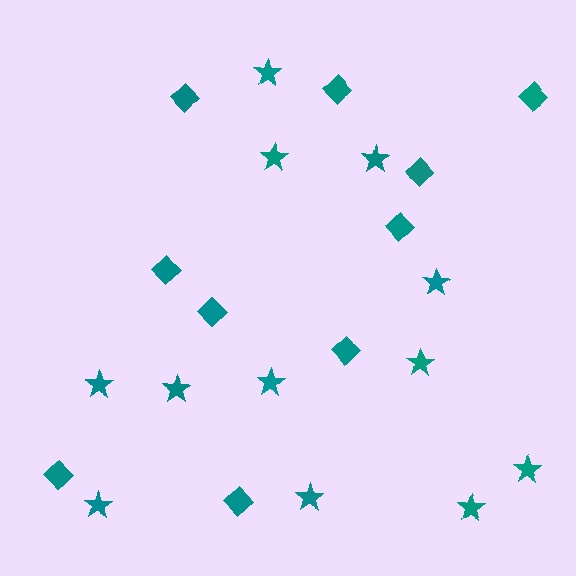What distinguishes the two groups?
There are 2 groups: one group of diamonds (10) and one group of stars (12).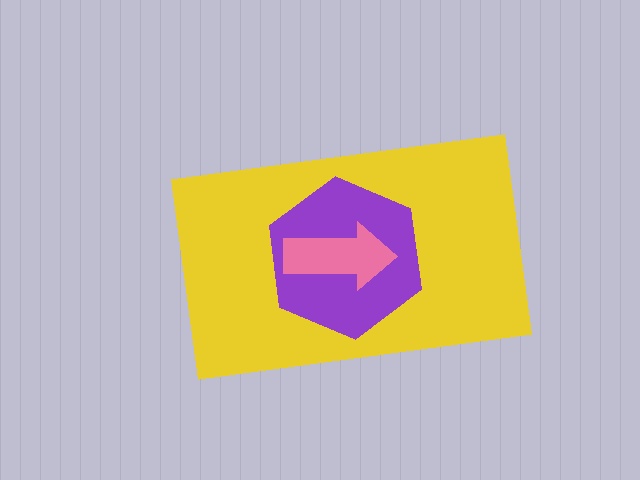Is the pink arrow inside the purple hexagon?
Yes.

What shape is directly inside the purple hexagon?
The pink arrow.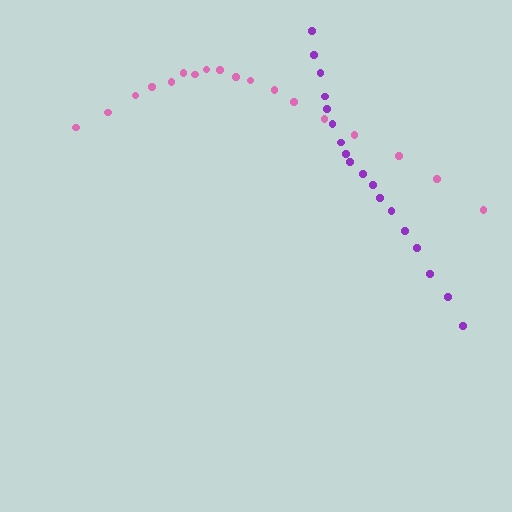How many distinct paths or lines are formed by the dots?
There are 2 distinct paths.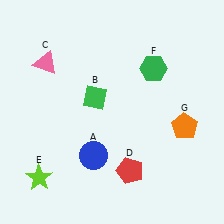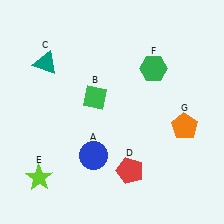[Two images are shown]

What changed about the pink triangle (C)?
In Image 1, C is pink. In Image 2, it changed to teal.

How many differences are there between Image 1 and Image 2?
There is 1 difference between the two images.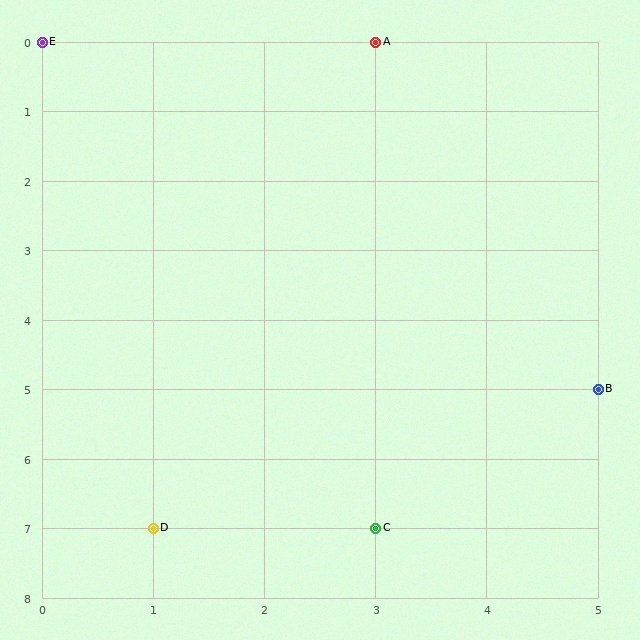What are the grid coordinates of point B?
Point B is at grid coordinates (5, 5).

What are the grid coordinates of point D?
Point D is at grid coordinates (1, 7).